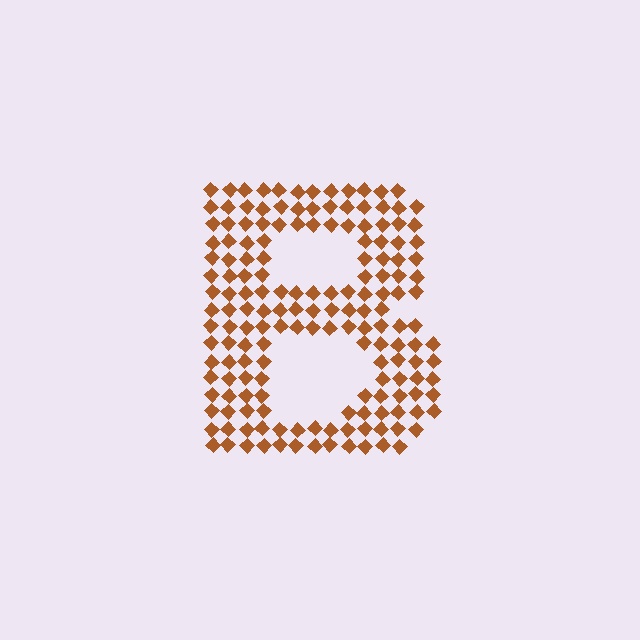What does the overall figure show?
The overall figure shows the letter B.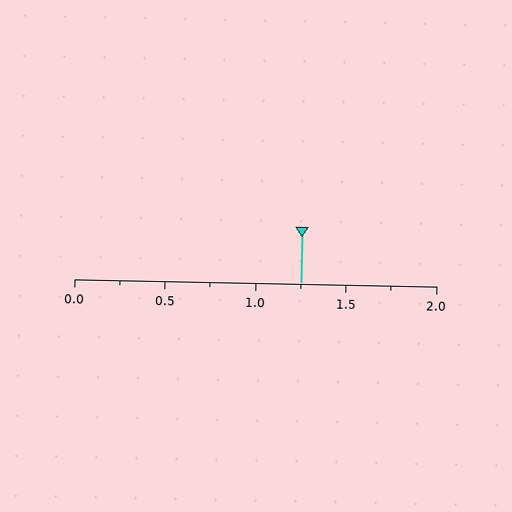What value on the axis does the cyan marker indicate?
The marker indicates approximately 1.25.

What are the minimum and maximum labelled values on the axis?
The axis runs from 0.0 to 2.0.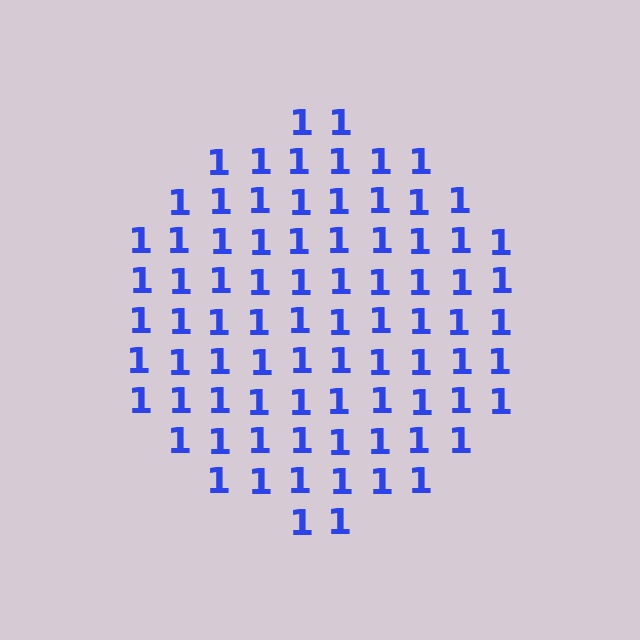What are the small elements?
The small elements are digit 1's.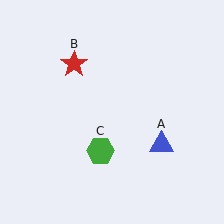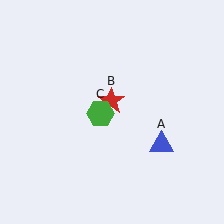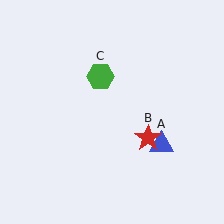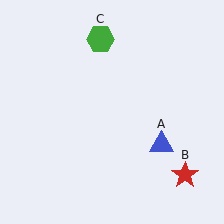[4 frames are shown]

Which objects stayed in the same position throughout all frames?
Blue triangle (object A) remained stationary.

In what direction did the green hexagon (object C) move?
The green hexagon (object C) moved up.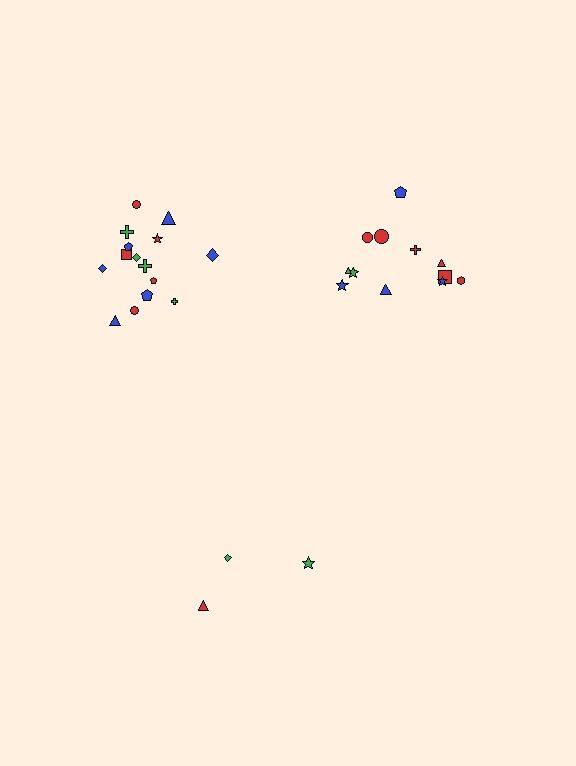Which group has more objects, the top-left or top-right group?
The top-left group.